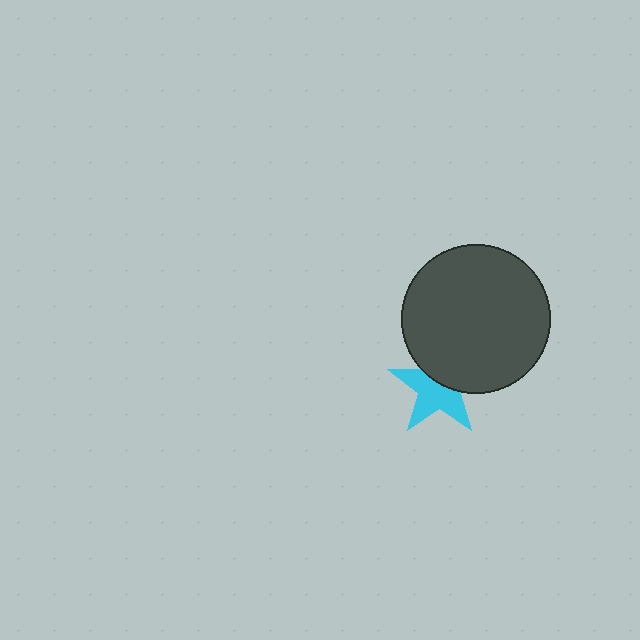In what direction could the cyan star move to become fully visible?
The cyan star could move down. That would shift it out from behind the dark gray circle entirely.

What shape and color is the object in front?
The object in front is a dark gray circle.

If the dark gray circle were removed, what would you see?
You would see the complete cyan star.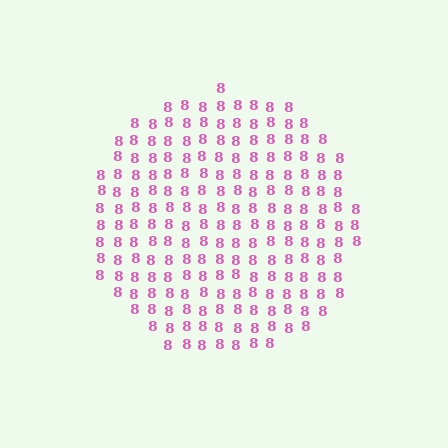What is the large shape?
The large shape is a circle.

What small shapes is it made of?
It is made of small digit 8's.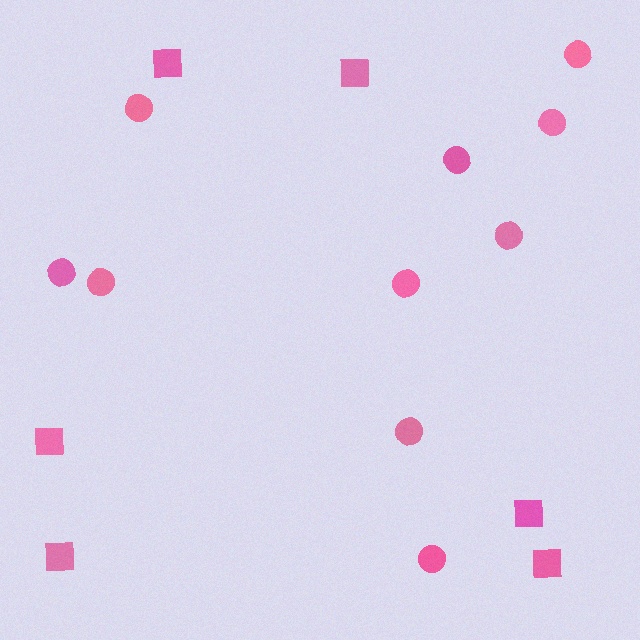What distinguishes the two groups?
There are 2 groups: one group of squares (6) and one group of circles (10).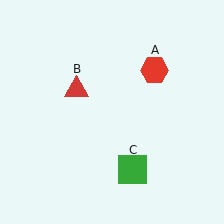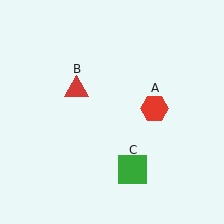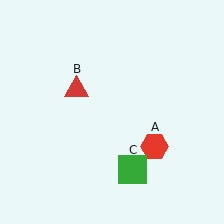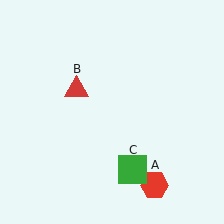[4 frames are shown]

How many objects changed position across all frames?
1 object changed position: red hexagon (object A).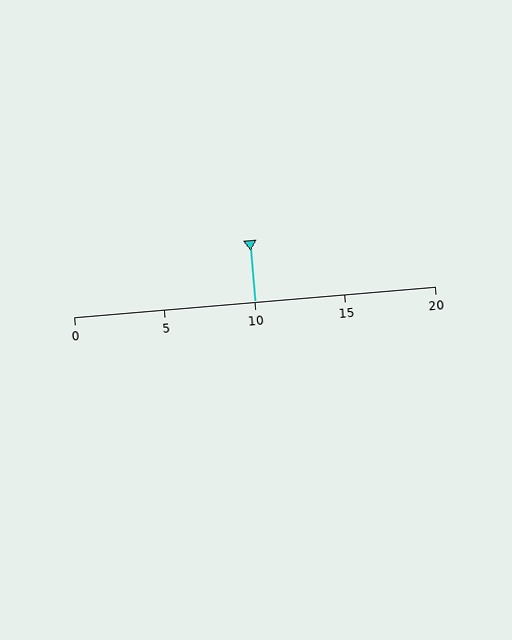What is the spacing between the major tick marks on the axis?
The major ticks are spaced 5 apart.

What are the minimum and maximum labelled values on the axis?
The axis runs from 0 to 20.